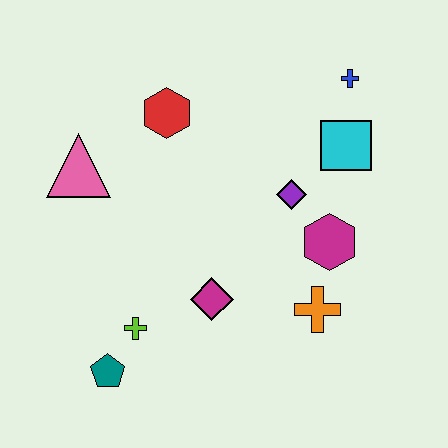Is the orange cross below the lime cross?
No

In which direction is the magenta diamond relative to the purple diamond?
The magenta diamond is below the purple diamond.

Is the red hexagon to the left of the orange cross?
Yes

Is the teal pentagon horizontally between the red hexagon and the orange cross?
No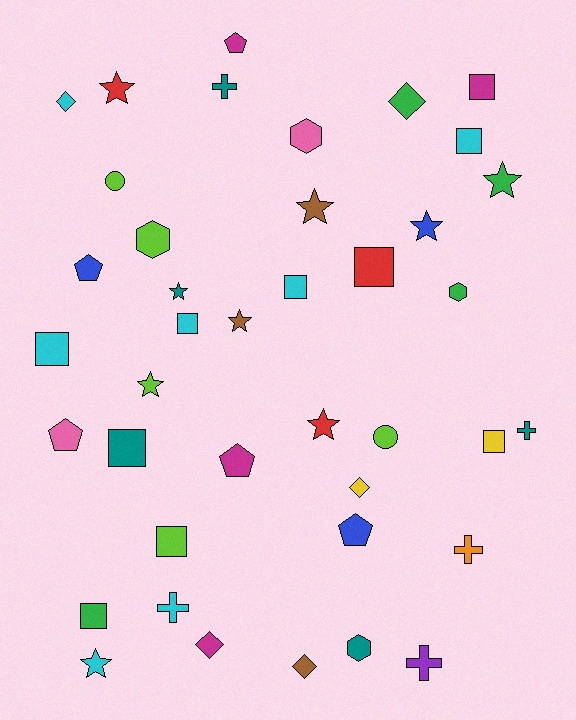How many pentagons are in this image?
There are 5 pentagons.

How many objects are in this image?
There are 40 objects.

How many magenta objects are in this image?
There are 4 magenta objects.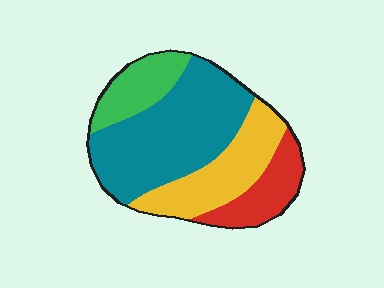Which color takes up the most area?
Teal, at roughly 45%.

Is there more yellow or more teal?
Teal.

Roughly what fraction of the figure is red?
Red covers about 15% of the figure.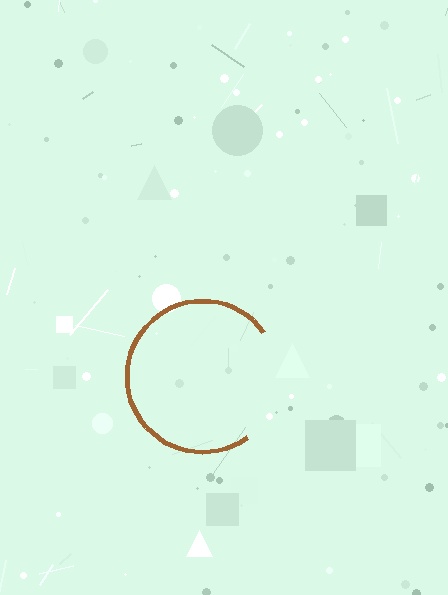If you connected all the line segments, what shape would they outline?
They would outline a circle.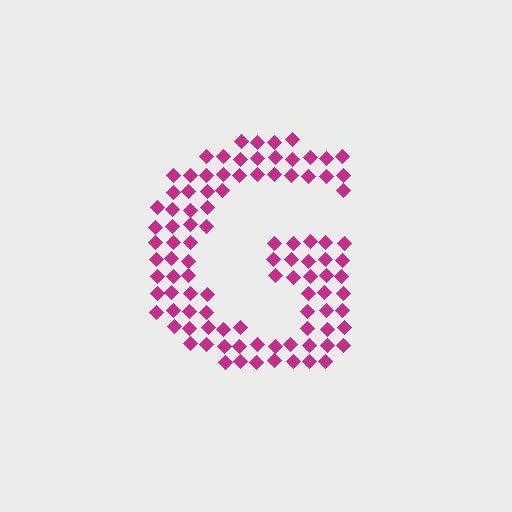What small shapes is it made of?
It is made of small diamonds.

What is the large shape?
The large shape is the letter G.